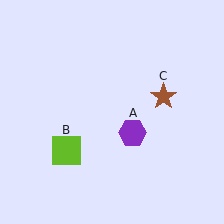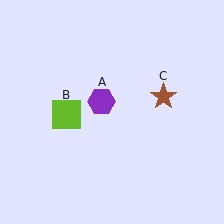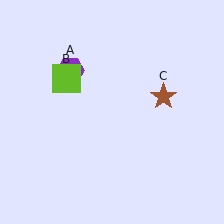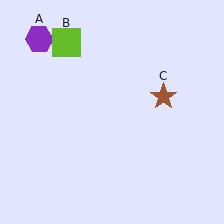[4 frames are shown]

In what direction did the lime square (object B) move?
The lime square (object B) moved up.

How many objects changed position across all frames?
2 objects changed position: purple hexagon (object A), lime square (object B).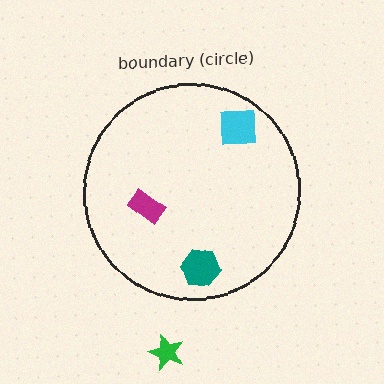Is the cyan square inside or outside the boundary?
Inside.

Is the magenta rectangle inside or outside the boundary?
Inside.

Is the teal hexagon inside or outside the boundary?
Inside.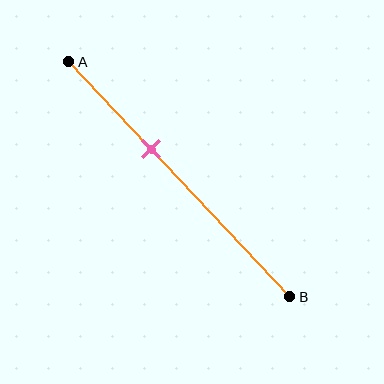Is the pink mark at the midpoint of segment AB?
No, the mark is at about 35% from A, not at the 50% midpoint.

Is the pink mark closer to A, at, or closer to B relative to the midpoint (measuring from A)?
The pink mark is closer to point A than the midpoint of segment AB.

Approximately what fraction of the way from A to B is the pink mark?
The pink mark is approximately 35% of the way from A to B.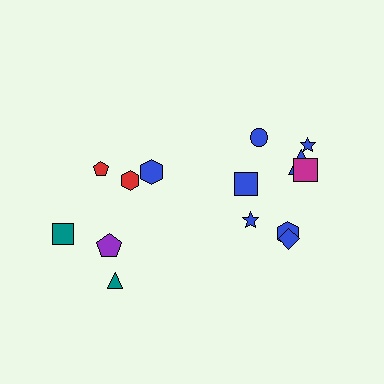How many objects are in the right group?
There are 8 objects.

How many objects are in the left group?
There are 6 objects.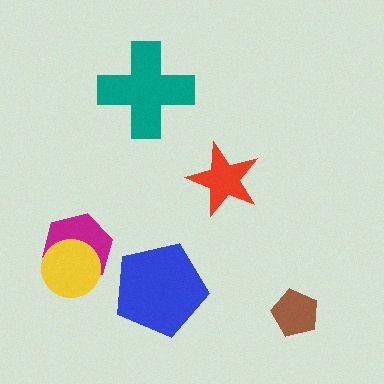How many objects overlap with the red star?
0 objects overlap with the red star.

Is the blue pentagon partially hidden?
No, no other shape covers it.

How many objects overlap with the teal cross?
0 objects overlap with the teal cross.